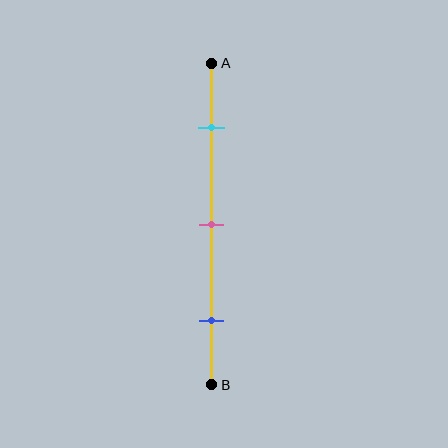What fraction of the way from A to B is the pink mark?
The pink mark is approximately 50% (0.5) of the way from A to B.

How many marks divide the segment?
There are 3 marks dividing the segment.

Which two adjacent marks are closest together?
The cyan and pink marks are the closest adjacent pair.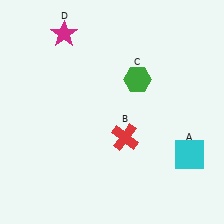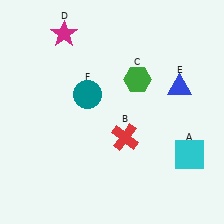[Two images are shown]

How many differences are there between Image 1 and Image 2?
There are 2 differences between the two images.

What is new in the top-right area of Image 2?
A blue triangle (E) was added in the top-right area of Image 2.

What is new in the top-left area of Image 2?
A teal circle (F) was added in the top-left area of Image 2.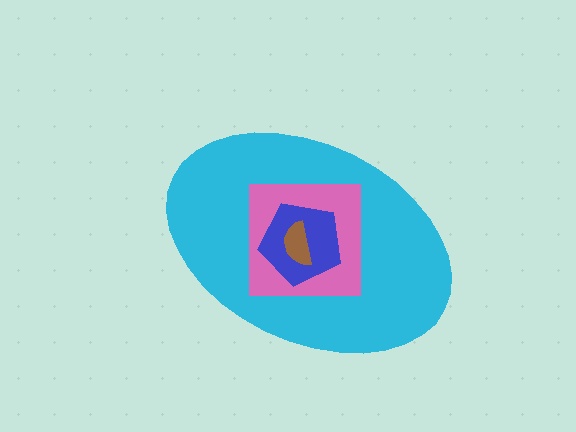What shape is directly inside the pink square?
The blue pentagon.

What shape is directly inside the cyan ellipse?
The pink square.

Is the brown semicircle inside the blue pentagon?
Yes.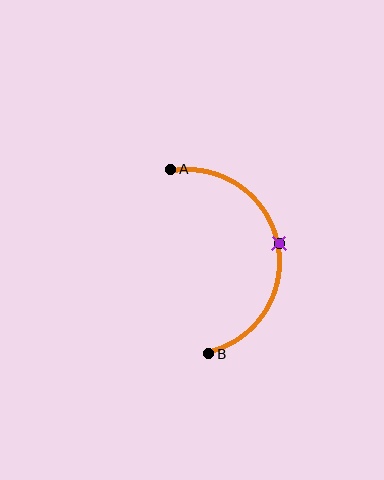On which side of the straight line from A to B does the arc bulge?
The arc bulges to the right of the straight line connecting A and B.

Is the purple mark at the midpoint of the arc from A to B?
Yes. The purple mark lies on the arc at equal arc-length from both A and B — it is the arc midpoint.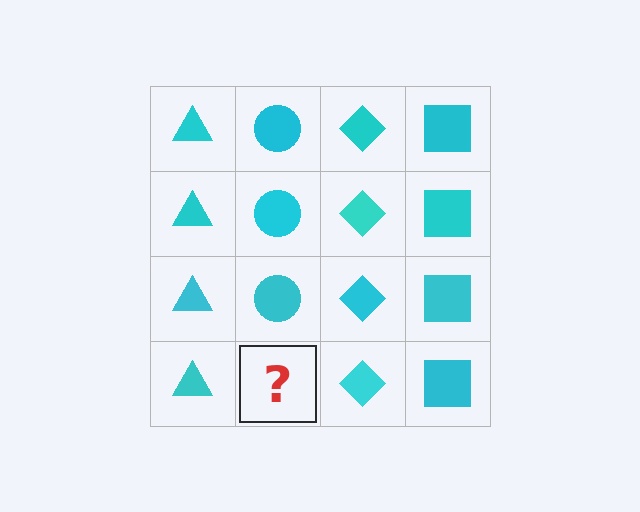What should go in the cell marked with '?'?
The missing cell should contain a cyan circle.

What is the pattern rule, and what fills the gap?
The rule is that each column has a consistent shape. The gap should be filled with a cyan circle.